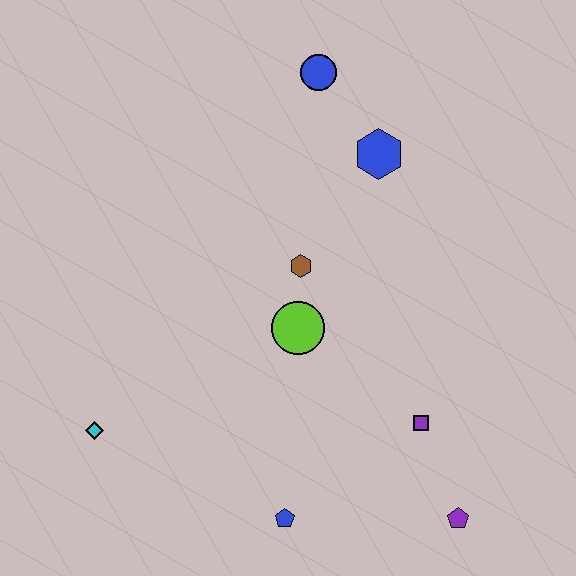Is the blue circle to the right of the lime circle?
Yes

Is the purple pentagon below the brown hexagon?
Yes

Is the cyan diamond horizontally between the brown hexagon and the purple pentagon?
No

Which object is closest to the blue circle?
The blue hexagon is closest to the blue circle.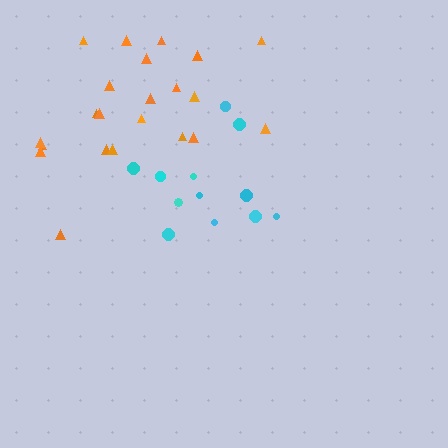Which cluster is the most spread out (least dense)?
Orange.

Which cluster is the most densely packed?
Cyan.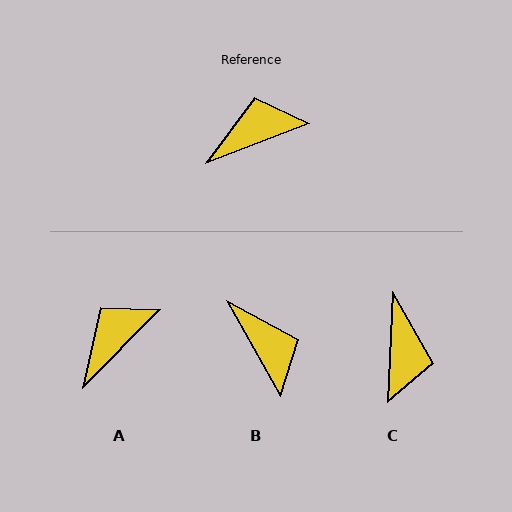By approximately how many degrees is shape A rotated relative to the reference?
Approximately 24 degrees counter-clockwise.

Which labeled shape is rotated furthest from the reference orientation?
C, about 115 degrees away.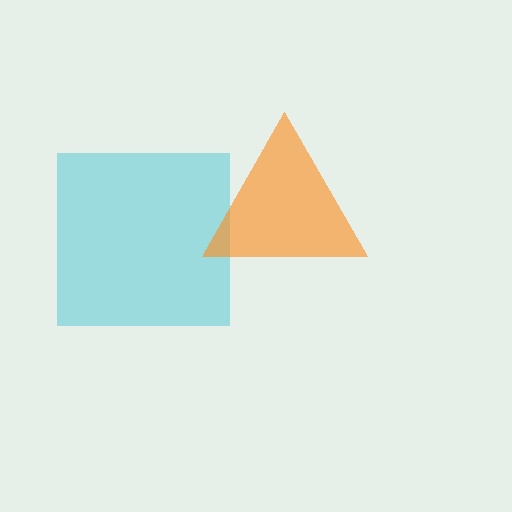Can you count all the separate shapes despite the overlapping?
Yes, there are 2 separate shapes.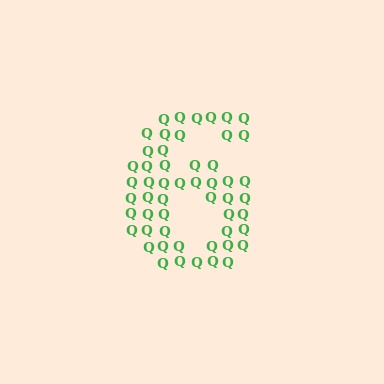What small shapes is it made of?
It is made of small letter Q's.